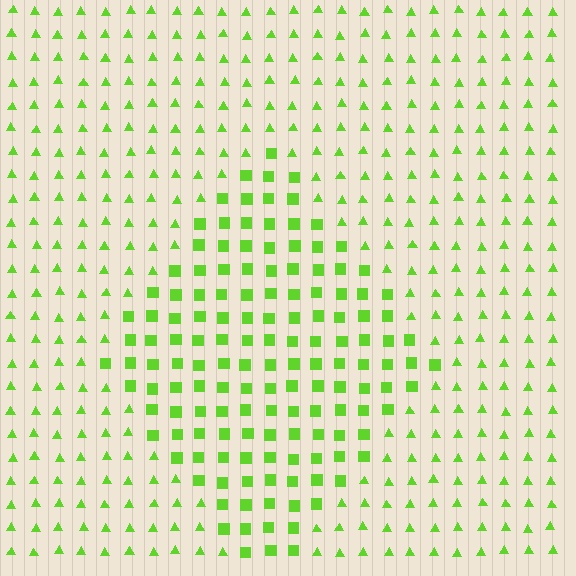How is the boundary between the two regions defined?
The boundary is defined by a change in element shape: squares inside vs. triangles outside. All elements share the same color and spacing.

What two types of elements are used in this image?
The image uses squares inside the diamond region and triangles outside it.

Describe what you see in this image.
The image is filled with small lime elements arranged in a uniform grid. A diamond-shaped region contains squares, while the surrounding area contains triangles. The boundary is defined purely by the change in element shape.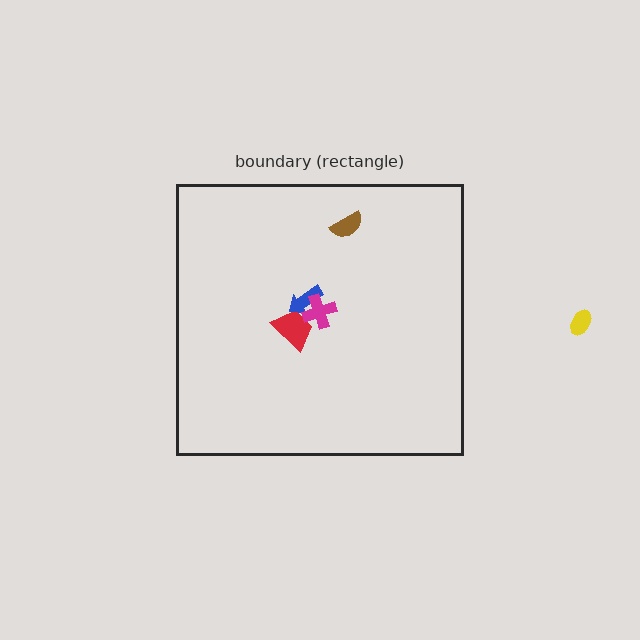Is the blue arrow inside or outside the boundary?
Inside.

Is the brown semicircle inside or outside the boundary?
Inside.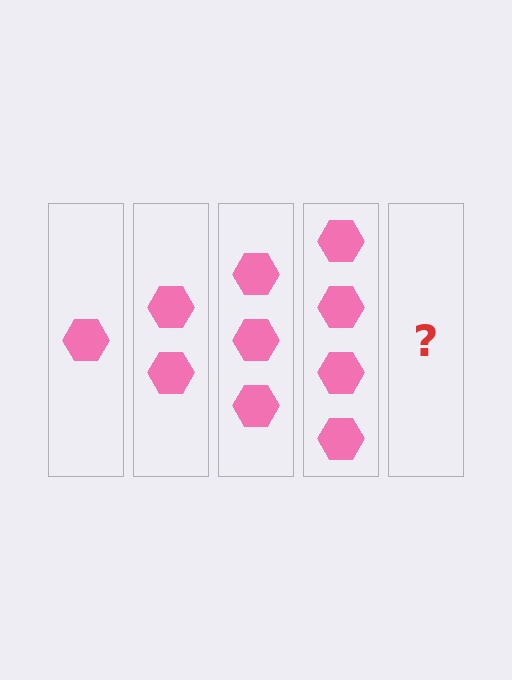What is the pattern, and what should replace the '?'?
The pattern is that each step adds one more hexagon. The '?' should be 5 hexagons.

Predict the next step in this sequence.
The next step is 5 hexagons.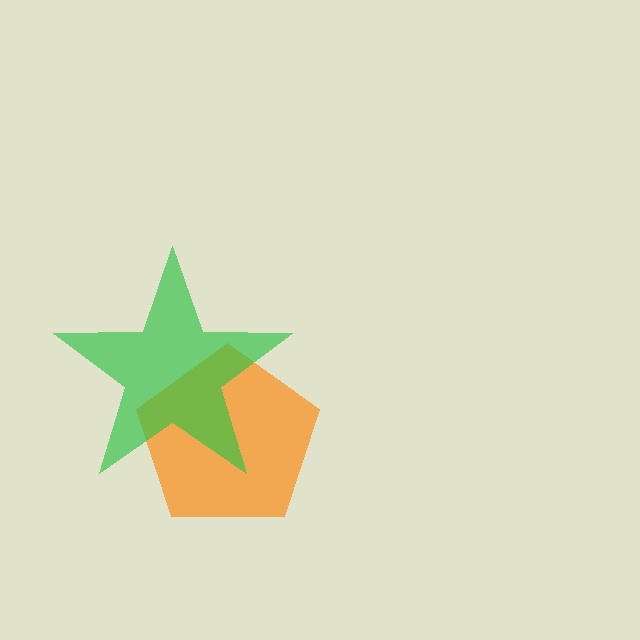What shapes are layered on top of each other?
The layered shapes are: an orange pentagon, a green star.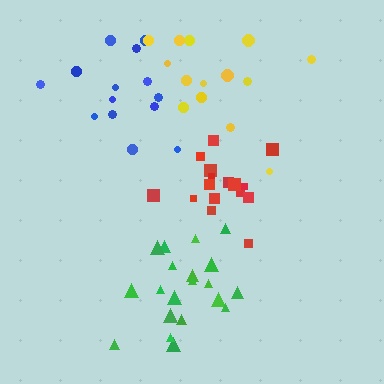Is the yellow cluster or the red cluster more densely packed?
Red.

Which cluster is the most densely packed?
Red.